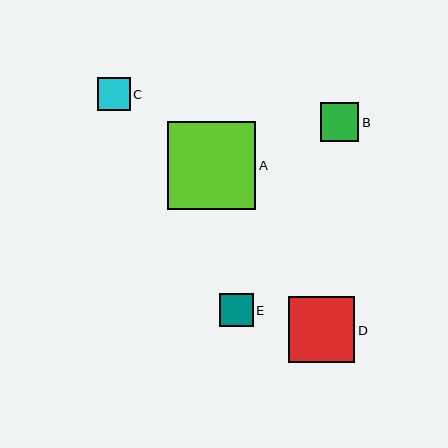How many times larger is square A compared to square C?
Square A is approximately 2.7 times the size of square C.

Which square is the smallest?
Square C is the smallest with a size of approximately 33 pixels.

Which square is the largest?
Square A is the largest with a size of approximately 88 pixels.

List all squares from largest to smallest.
From largest to smallest: A, D, B, E, C.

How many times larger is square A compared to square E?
Square A is approximately 2.6 times the size of square E.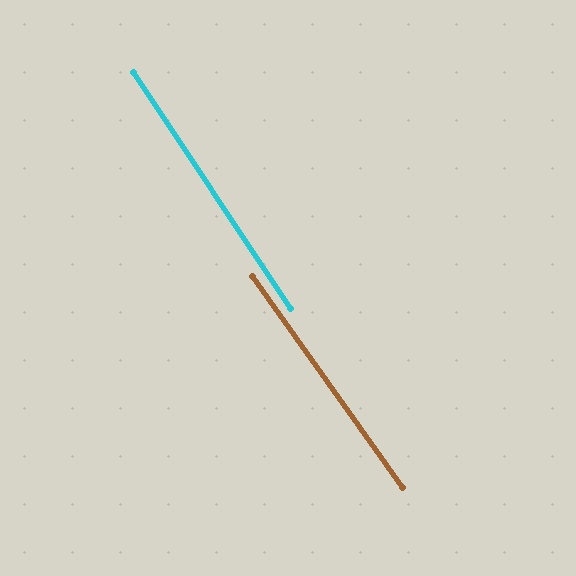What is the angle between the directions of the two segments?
Approximately 2 degrees.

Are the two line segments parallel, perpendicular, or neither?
Parallel — their directions differ by only 1.7°.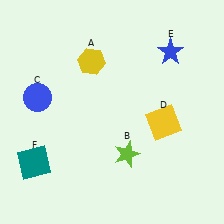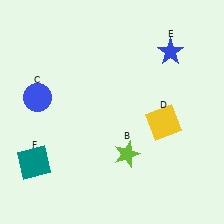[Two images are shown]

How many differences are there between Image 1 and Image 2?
There is 1 difference between the two images.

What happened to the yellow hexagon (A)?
The yellow hexagon (A) was removed in Image 2. It was in the top-left area of Image 1.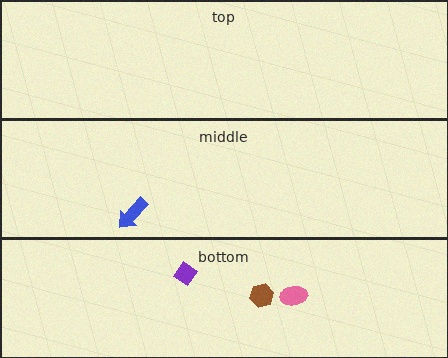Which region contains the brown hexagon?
The bottom region.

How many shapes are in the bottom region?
3.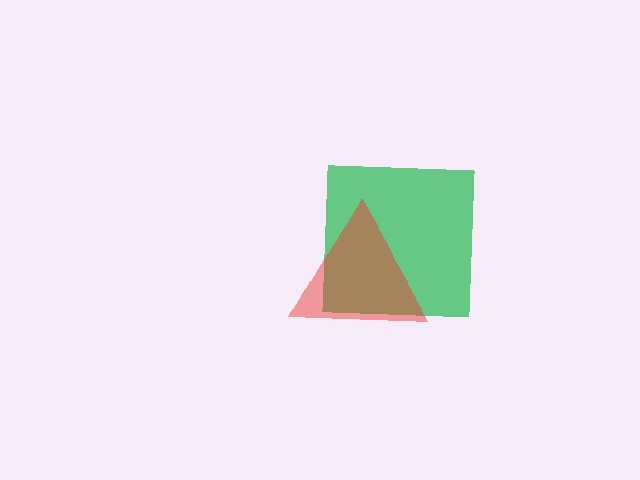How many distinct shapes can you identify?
There are 2 distinct shapes: a green square, a red triangle.